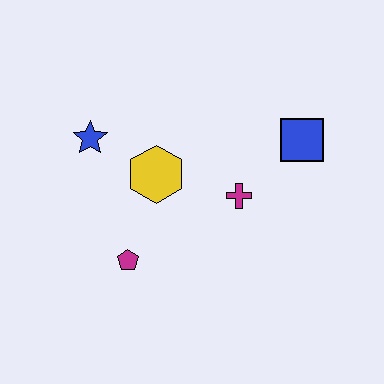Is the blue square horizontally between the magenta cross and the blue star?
No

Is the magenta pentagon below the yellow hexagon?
Yes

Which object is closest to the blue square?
The magenta cross is closest to the blue square.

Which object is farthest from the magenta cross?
The blue star is farthest from the magenta cross.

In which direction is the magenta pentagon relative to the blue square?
The magenta pentagon is to the left of the blue square.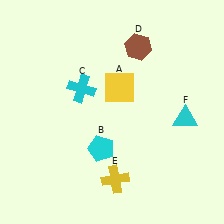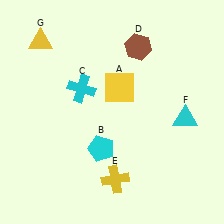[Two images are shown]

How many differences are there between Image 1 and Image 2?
There is 1 difference between the two images.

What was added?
A yellow triangle (G) was added in Image 2.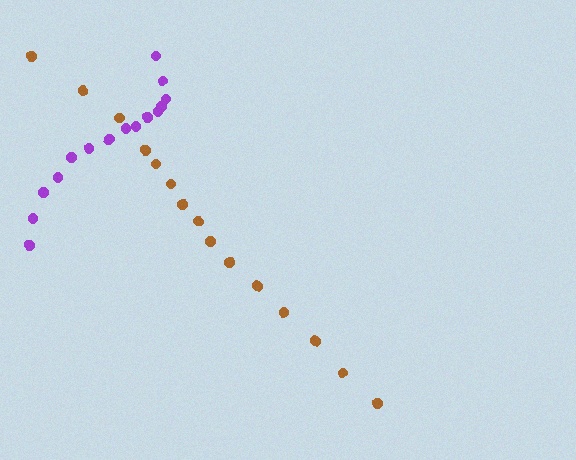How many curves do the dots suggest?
There are 2 distinct paths.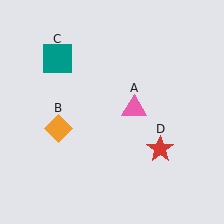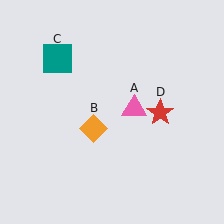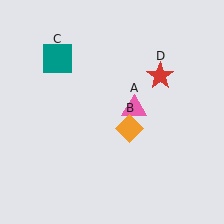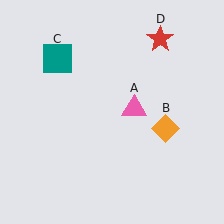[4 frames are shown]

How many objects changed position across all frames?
2 objects changed position: orange diamond (object B), red star (object D).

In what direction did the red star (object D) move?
The red star (object D) moved up.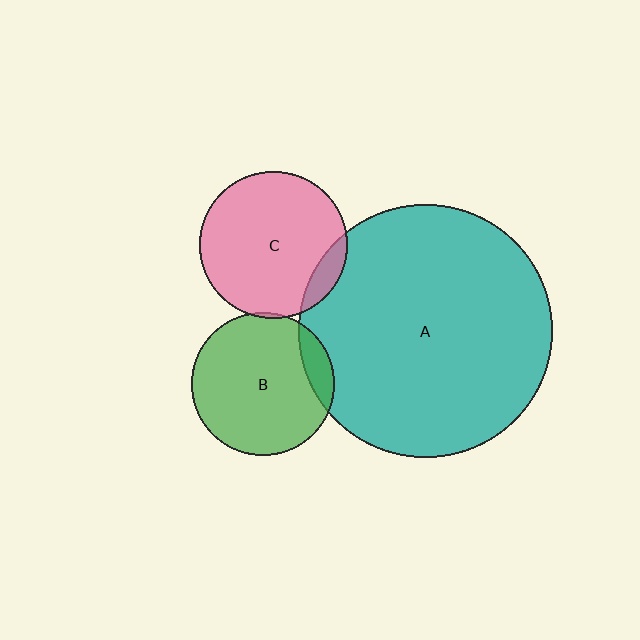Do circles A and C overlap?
Yes.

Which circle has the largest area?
Circle A (teal).